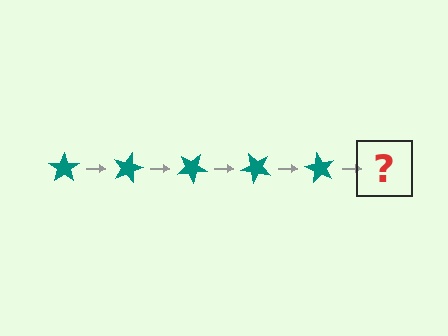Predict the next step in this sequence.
The next step is a teal star rotated 75 degrees.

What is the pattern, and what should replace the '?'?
The pattern is that the star rotates 15 degrees each step. The '?' should be a teal star rotated 75 degrees.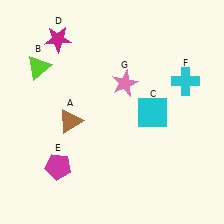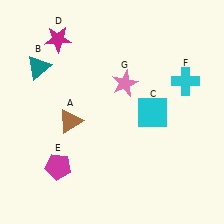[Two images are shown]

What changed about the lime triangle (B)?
In Image 1, B is lime. In Image 2, it changed to teal.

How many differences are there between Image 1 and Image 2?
There is 1 difference between the two images.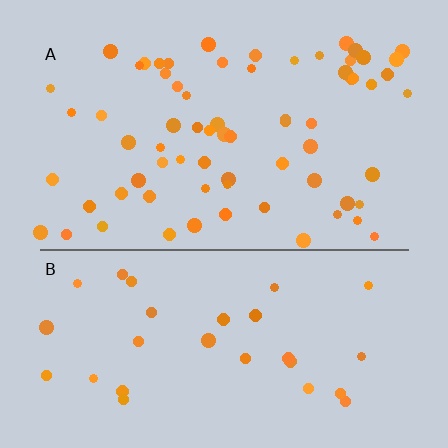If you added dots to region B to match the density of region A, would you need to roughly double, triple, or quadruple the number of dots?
Approximately double.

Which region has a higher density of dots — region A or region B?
A (the top).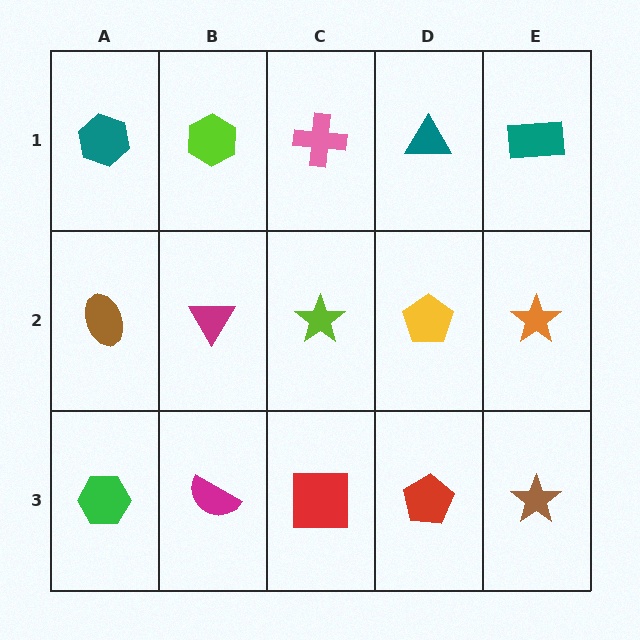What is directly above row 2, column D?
A teal triangle.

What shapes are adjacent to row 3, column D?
A yellow pentagon (row 2, column D), a red square (row 3, column C), a brown star (row 3, column E).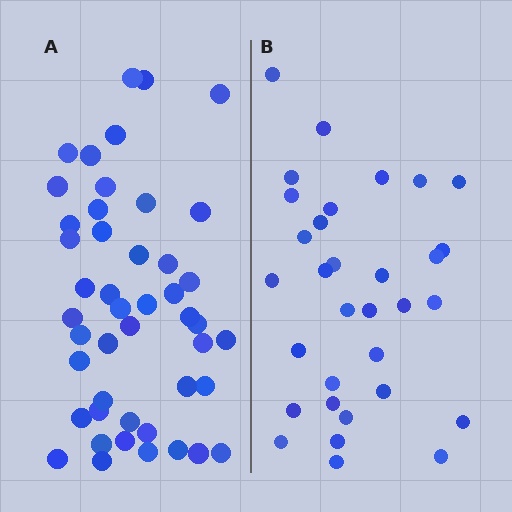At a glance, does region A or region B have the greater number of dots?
Region A (the left region) has more dots.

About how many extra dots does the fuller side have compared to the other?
Region A has approximately 15 more dots than region B.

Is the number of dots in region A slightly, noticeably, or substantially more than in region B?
Region A has noticeably more, but not dramatically so. The ratio is roughly 1.4 to 1.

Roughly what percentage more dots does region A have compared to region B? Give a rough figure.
About 45% more.